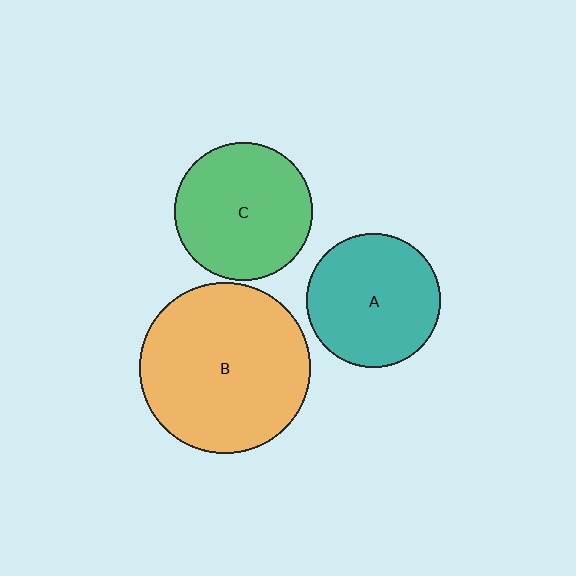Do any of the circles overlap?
No, none of the circles overlap.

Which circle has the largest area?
Circle B (orange).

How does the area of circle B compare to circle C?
Approximately 1.5 times.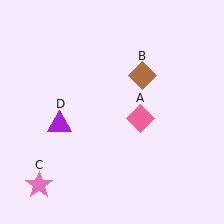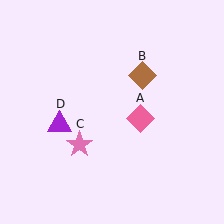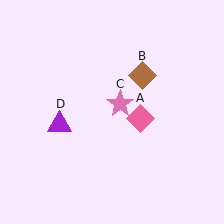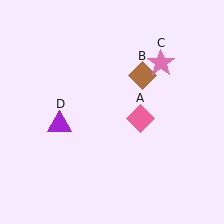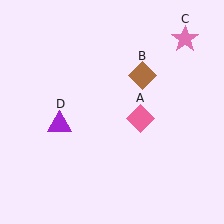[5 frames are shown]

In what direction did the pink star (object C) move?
The pink star (object C) moved up and to the right.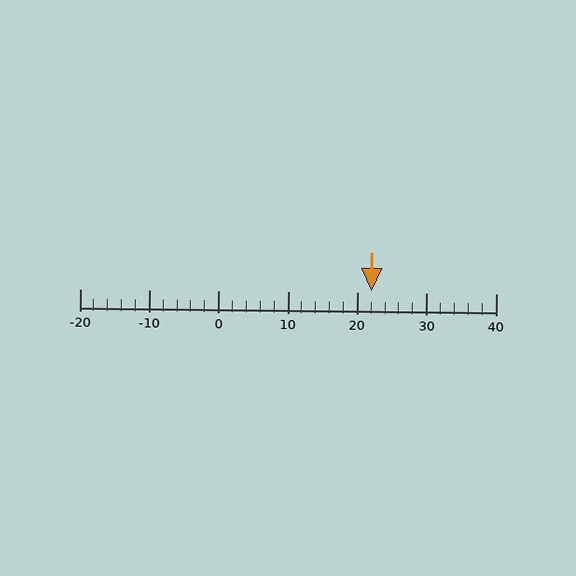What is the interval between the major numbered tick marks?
The major tick marks are spaced 10 units apart.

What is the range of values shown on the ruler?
The ruler shows values from -20 to 40.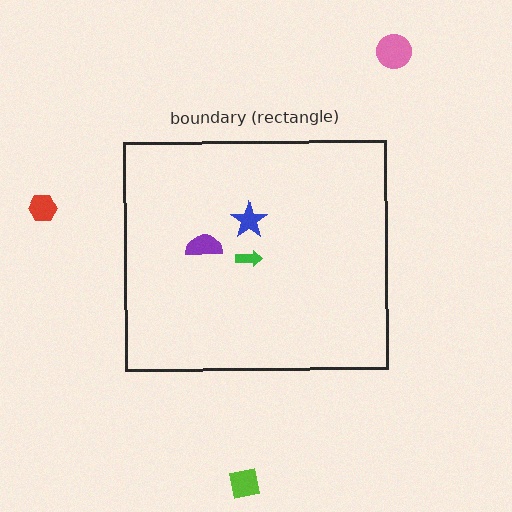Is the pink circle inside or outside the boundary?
Outside.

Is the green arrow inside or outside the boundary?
Inside.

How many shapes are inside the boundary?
3 inside, 3 outside.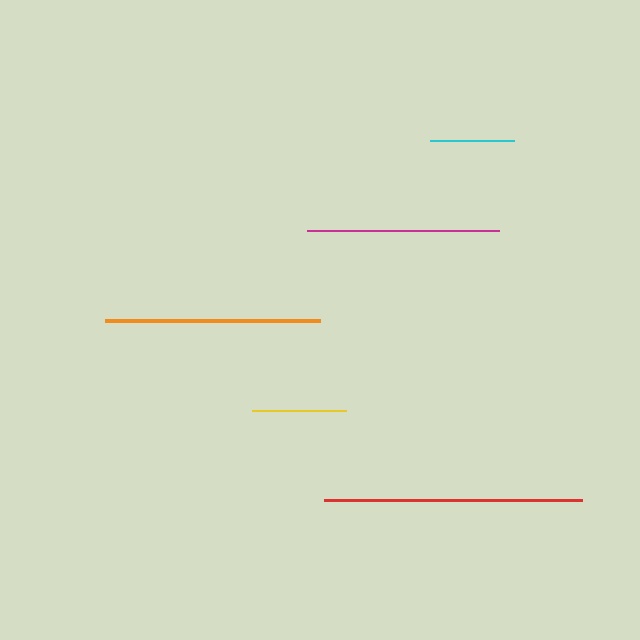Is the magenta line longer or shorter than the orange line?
The orange line is longer than the magenta line.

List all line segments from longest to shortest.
From longest to shortest: red, orange, magenta, yellow, cyan.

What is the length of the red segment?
The red segment is approximately 258 pixels long.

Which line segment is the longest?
The red line is the longest at approximately 258 pixels.